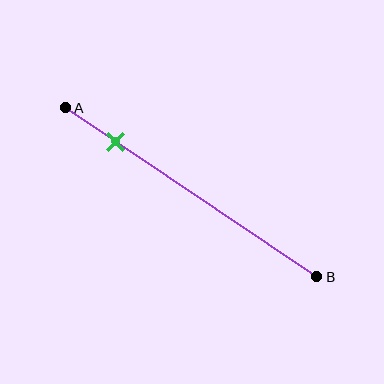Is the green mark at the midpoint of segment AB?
No, the mark is at about 20% from A, not at the 50% midpoint.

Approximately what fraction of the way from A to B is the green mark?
The green mark is approximately 20% of the way from A to B.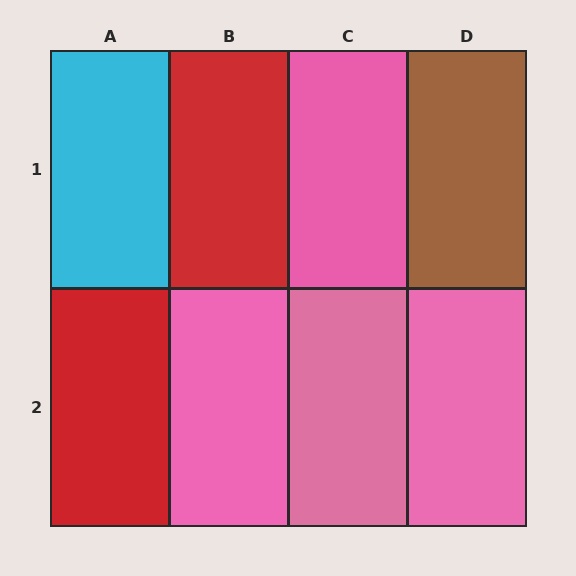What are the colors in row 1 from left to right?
Cyan, red, pink, brown.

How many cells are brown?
1 cell is brown.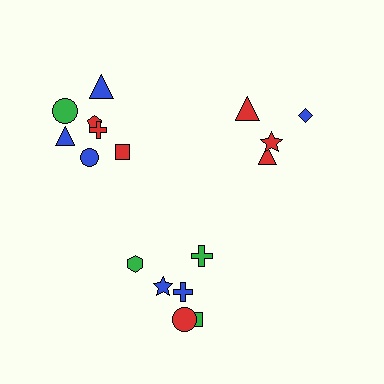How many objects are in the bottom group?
There are 6 objects.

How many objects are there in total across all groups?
There are 17 objects.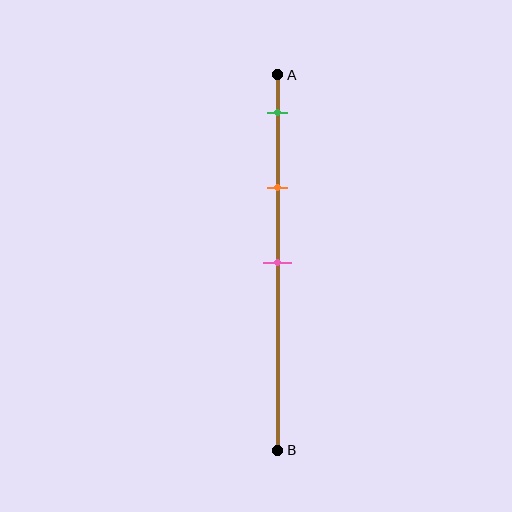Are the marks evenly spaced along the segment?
Yes, the marks are approximately evenly spaced.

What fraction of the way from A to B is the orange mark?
The orange mark is approximately 30% (0.3) of the way from A to B.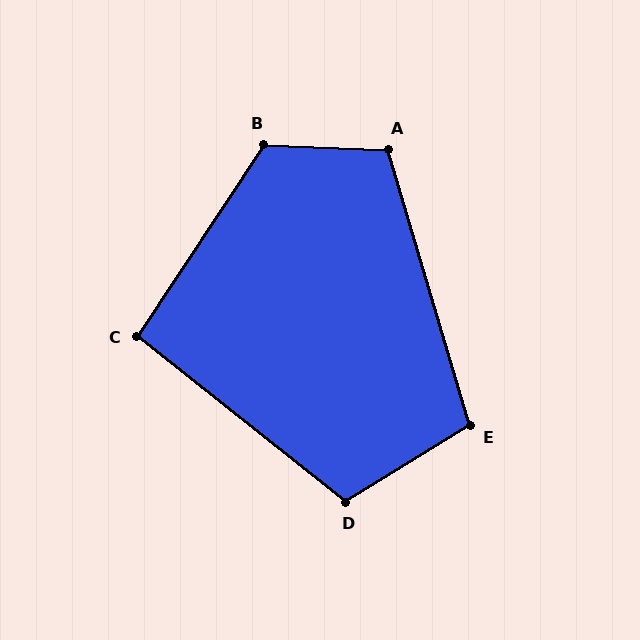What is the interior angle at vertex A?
Approximately 109 degrees (obtuse).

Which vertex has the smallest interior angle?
C, at approximately 95 degrees.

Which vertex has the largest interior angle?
B, at approximately 122 degrees.